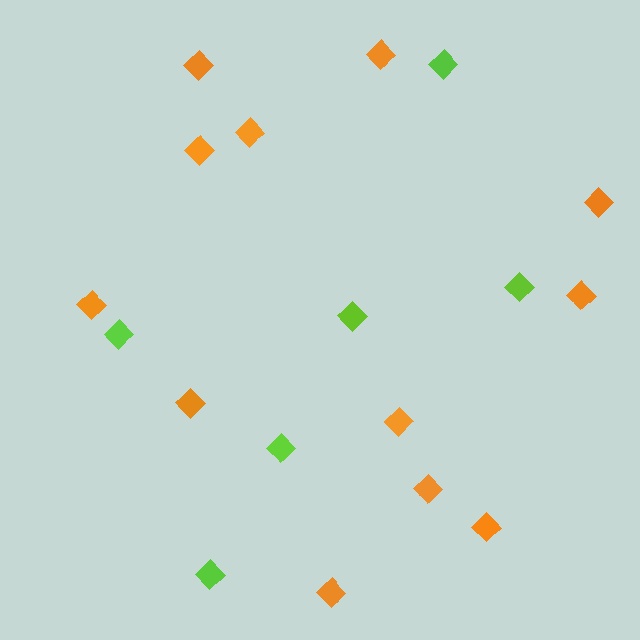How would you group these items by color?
There are 2 groups: one group of lime diamonds (6) and one group of orange diamonds (12).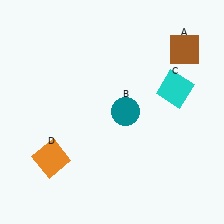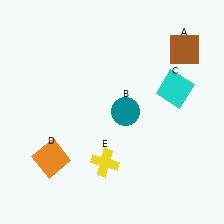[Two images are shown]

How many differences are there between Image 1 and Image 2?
There is 1 difference between the two images.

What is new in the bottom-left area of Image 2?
A yellow cross (E) was added in the bottom-left area of Image 2.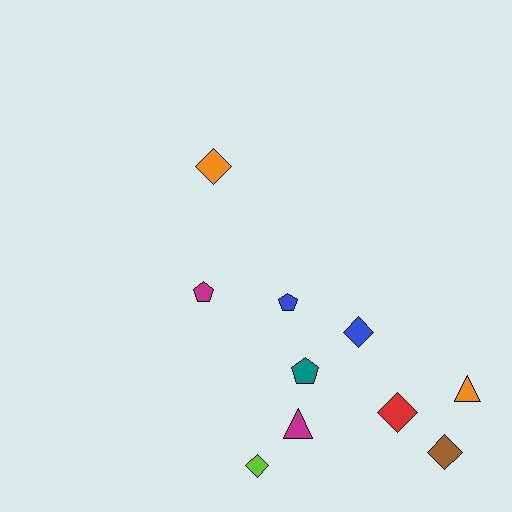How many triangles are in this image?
There are 2 triangles.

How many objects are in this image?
There are 10 objects.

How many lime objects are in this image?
There is 1 lime object.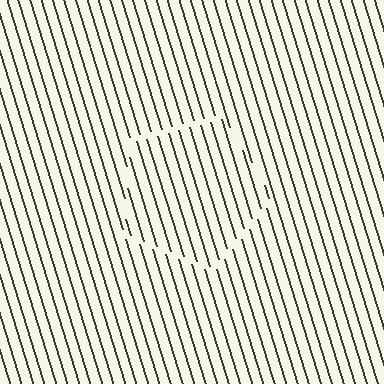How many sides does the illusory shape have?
5 sides — the line-ends trace a pentagon.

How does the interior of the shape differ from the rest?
The interior of the shape contains the same grating, shifted by half a period — the contour is defined by the phase discontinuity where line-ends from the inner and outer gratings abut.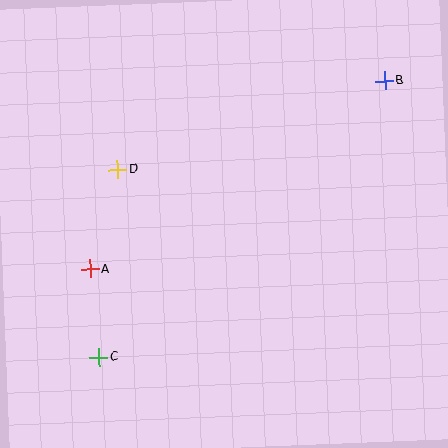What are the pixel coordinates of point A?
Point A is at (90, 269).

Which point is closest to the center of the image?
Point D at (118, 169) is closest to the center.